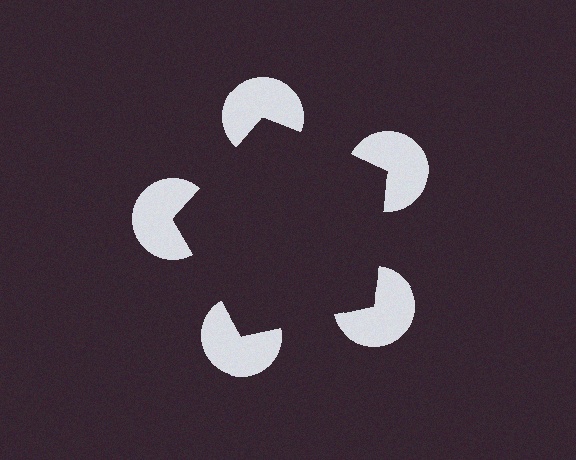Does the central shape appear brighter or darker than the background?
It typically appears slightly darker than the background, even though no actual brightness change is drawn.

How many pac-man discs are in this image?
There are 5 — one at each vertex of the illusory pentagon.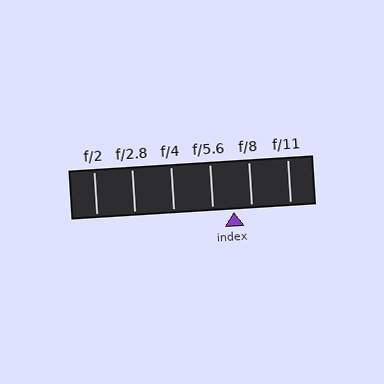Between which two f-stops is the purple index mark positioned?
The index mark is between f/5.6 and f/8.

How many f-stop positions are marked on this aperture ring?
There are 6 f-stop positions marked.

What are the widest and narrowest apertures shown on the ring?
The widest aperture shown is f/2 and the narrowest is f/11.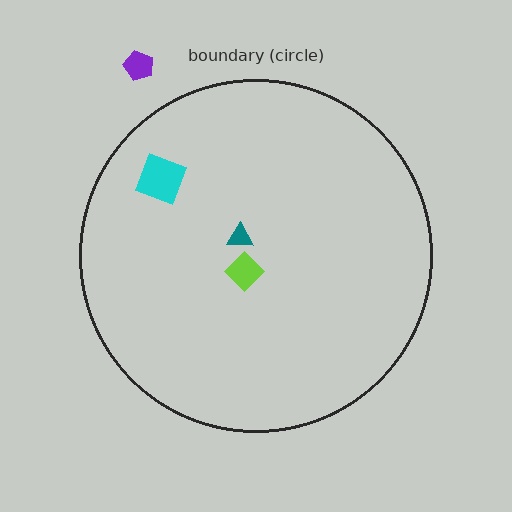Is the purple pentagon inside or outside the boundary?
Outside.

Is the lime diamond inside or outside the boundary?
Inside.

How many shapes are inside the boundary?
3 inside, 1 outside.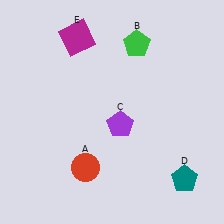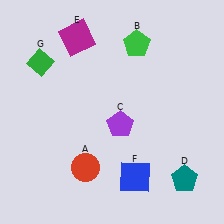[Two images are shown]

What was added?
A blue square (F), a green diamond (G) were added in Image 2.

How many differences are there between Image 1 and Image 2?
There are 2 differences between the two images.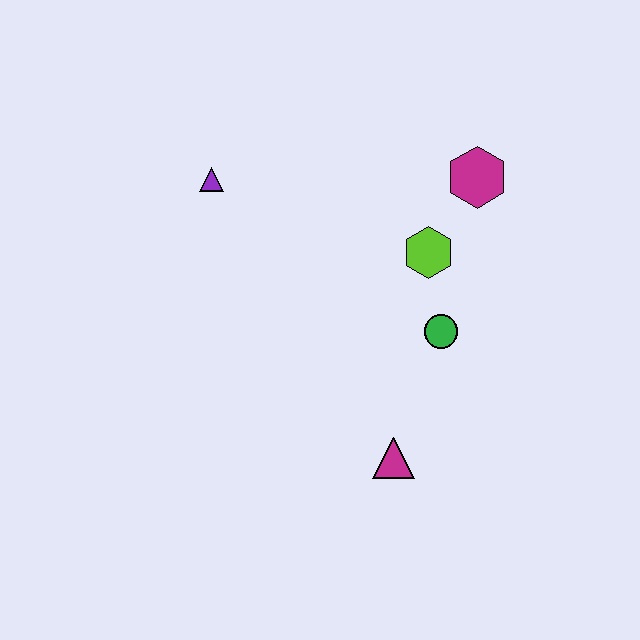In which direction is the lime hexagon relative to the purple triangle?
The lime hexagon is to the right of the purple triangle.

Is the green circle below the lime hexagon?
Yes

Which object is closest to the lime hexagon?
The green circle is closest to the lime hexagon.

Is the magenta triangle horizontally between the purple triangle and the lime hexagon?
Yes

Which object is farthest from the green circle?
The purple triangle is farthest from the green circle.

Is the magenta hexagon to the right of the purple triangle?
Yes